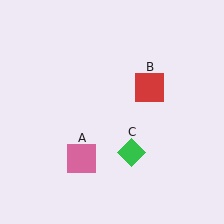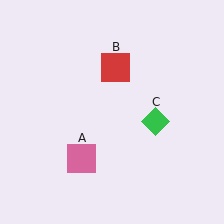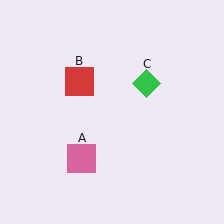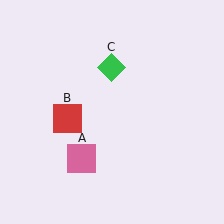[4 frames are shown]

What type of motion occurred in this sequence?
The red square (object B), green diamond (object C) rotated counterclockwise around the center of the scene.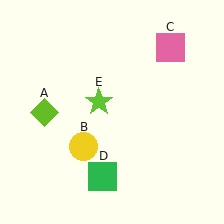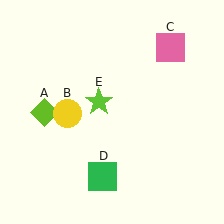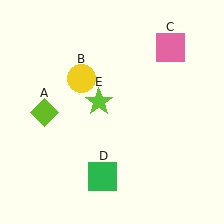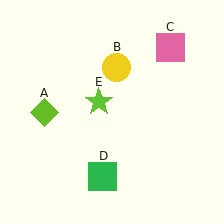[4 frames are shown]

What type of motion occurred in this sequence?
The yellow circle (object B) rotated clockwise around the center of the scene.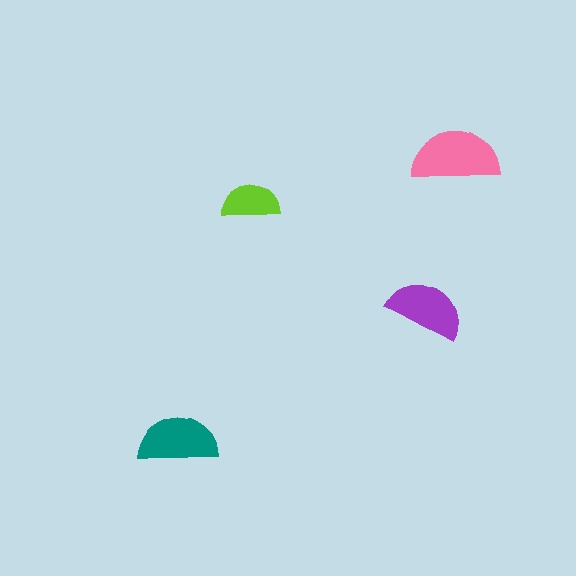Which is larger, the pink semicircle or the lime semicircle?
The pink one.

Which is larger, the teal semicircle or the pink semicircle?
The pink one.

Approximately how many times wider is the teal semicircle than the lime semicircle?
About 1.5 times wider.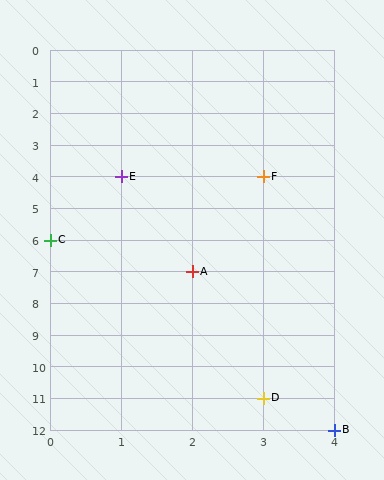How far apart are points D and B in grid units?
Points D and B are 1 column and 1 row apart (about 1.4 grid units diagonally).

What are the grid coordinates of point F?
Point F is at grid coordinates (3, 4).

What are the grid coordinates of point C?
Point C is at grid coordinates (0, 6).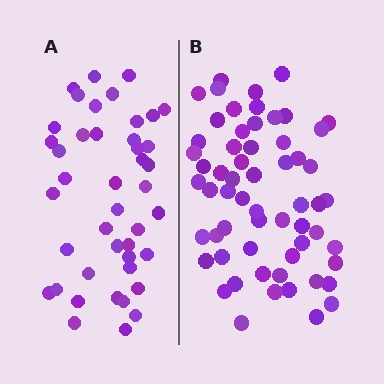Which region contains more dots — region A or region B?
Region B (the right region) has more dots.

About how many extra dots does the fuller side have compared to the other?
Region B has approximately 15 more dots than region A.